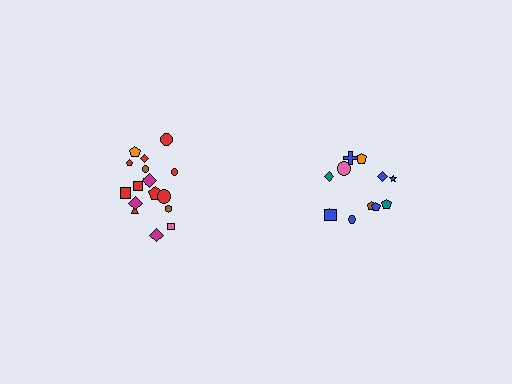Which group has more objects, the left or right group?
The left group.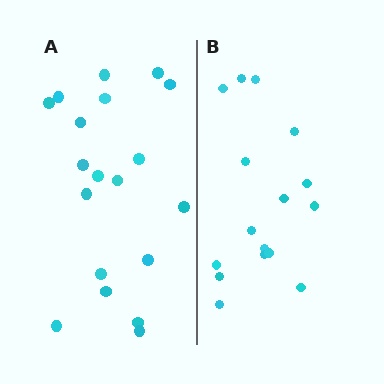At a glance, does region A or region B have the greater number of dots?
Region A (the left region) has more dots.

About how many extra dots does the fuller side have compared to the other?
Region A has just a few more — roughly 2 or 3 more dots than region B.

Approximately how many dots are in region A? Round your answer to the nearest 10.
About 20 dots. (The exact count is 19, which rounds to 20.)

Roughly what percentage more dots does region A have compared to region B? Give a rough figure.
About 20% more.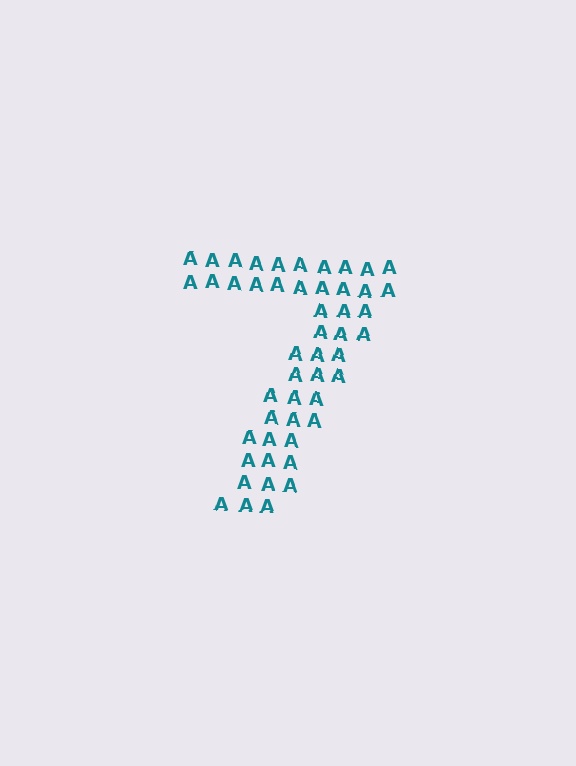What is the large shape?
The large shape is the digit 7.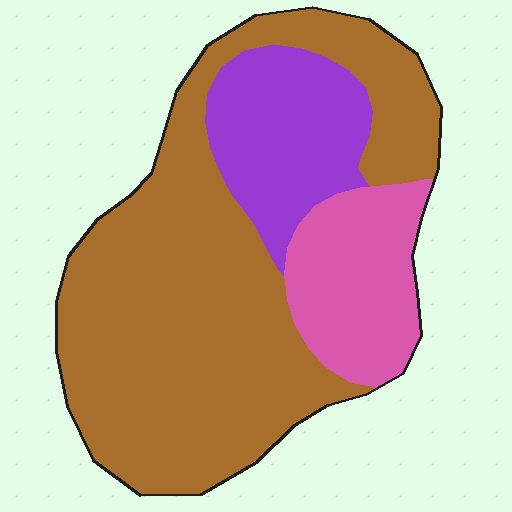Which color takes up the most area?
Brown, at roughly 65%.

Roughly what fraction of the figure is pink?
Pink covers roughly 15% of the figure.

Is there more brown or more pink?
Brown.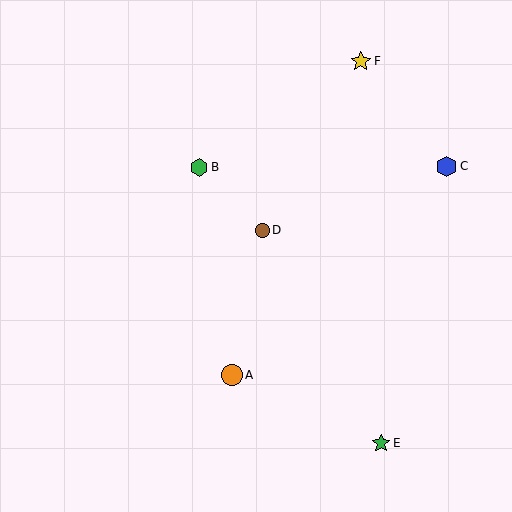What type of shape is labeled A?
Shape A is an orange circle.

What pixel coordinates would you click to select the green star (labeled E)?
Click at (381, 443) to select the green star E.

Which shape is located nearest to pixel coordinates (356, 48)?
The yellow star (labeled F) at (361, 61) is nearest to that location.